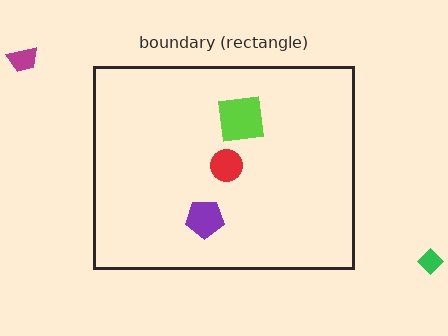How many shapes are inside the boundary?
3 inside, 2 outside.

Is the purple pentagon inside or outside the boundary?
Inside.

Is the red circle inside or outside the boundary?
Inside.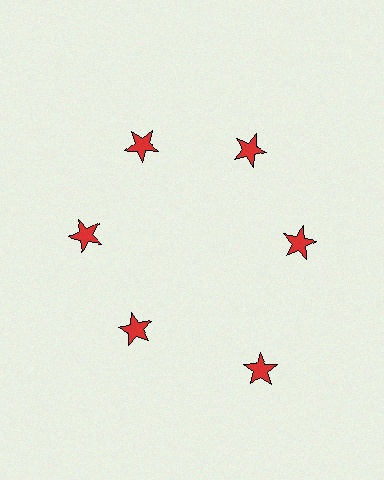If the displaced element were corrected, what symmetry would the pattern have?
It would have 6-fold rotational symmetry — the pattern would map onto itself every 60 degrees.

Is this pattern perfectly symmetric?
No. The 6 red stars are arranged in a ring, but one element near the 5 o'clock position is pushed outward from the center, breaking the 6-fold rotational symmetry.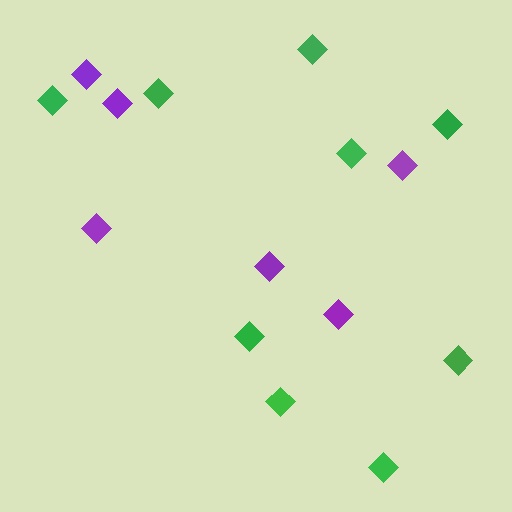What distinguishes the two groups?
There are 2 groups: one group of green diamonds (9) and one group of purple diamonds (6).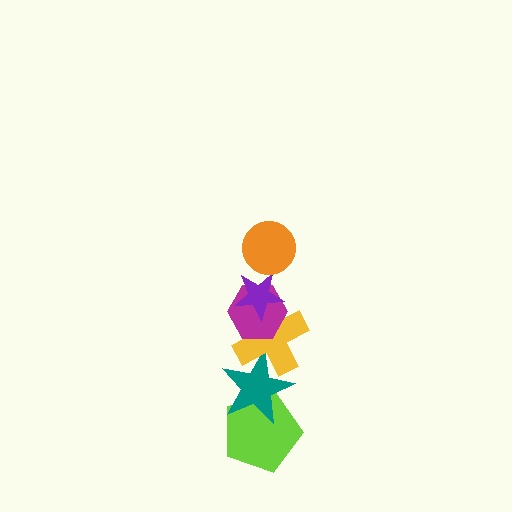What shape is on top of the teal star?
The yellow cross is on top of the teal star.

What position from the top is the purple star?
The purple star is 2nd from the top.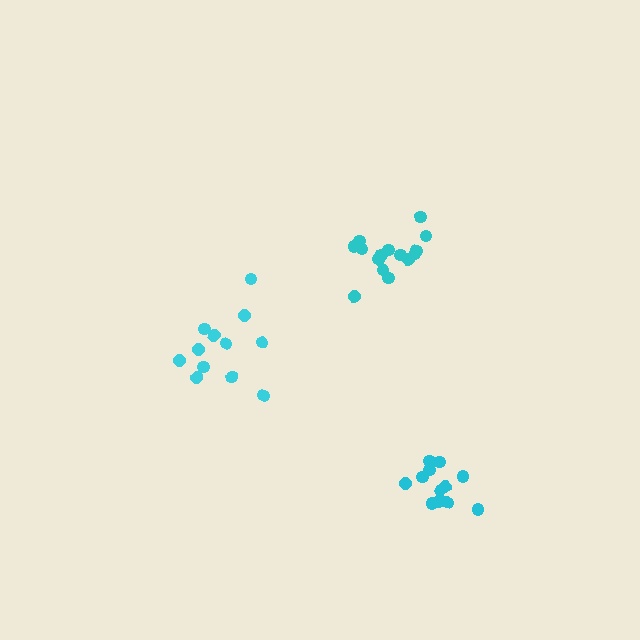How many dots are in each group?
Group 1: 12 dots, Group 2: 15 dots, Group 3: 13 dots (40 total).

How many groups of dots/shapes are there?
There are 3 groups.